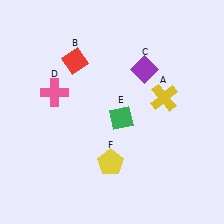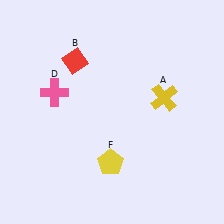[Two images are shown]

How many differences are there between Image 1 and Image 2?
There are 2 differences between the two images.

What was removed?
The purple diamond (C), the green diamond (E) were removed in Image 2.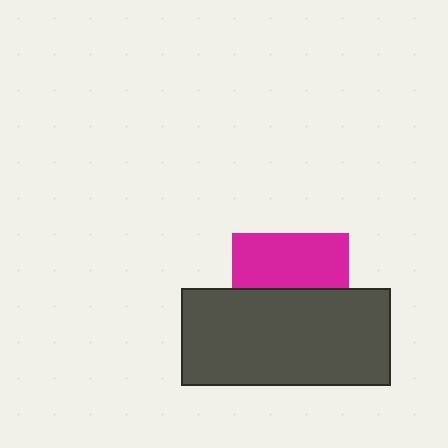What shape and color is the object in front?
The object in front is a dark gray rectangle.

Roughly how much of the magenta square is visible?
About half of it is visible (roughly 47%).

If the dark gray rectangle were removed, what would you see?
You would see the complete magenta square.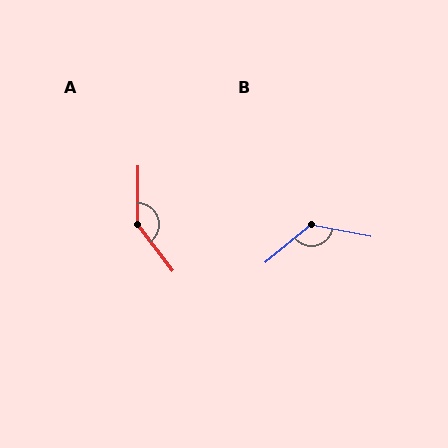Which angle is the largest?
A, at approximately 142 degrees.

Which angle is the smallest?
B, at approximately 128 degrees.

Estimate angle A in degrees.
Approximately 142 degrees.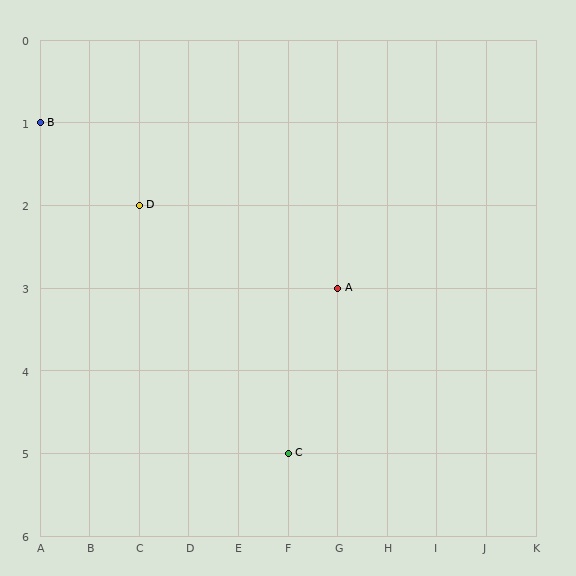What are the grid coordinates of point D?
Point D is at grid coordinates (C, 2).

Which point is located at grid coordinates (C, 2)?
Point D is at (C, 2).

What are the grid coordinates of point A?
Point A is at grid coordinates (G, 3).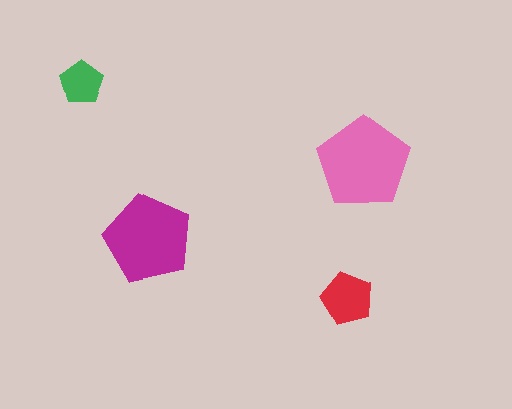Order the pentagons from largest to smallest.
the pink one, the magenta one, the red one, the green one.